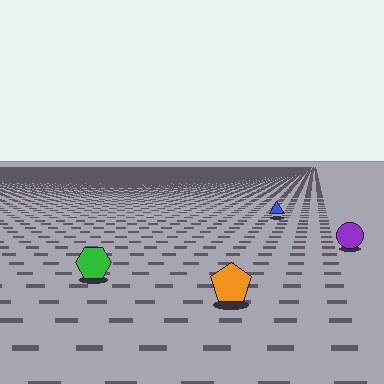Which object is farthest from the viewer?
The blue triangle is farthest from the viewer. It appears smaller and the ground texture around it is denser.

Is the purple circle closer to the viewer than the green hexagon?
No. The green hexagon is closer — you can tell from the texture gradient: the ground texture is coarser near it.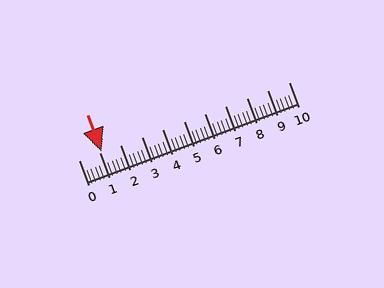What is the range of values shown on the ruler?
The ruler shows values from 0 to 10.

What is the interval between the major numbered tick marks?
The major tick marks are spaced 1 units apart.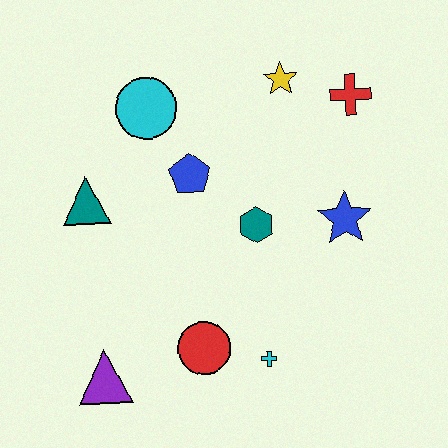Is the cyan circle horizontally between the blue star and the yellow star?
No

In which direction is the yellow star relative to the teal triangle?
The yellow star is to the right of the teal triangle.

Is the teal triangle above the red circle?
Yes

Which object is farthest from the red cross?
The purple triangle is farthest from the red cross.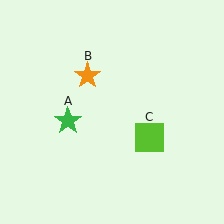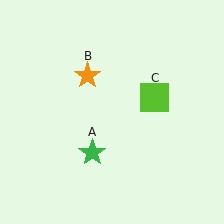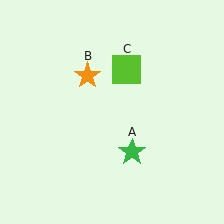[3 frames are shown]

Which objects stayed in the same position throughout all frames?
Orange star (object B) remained stationary.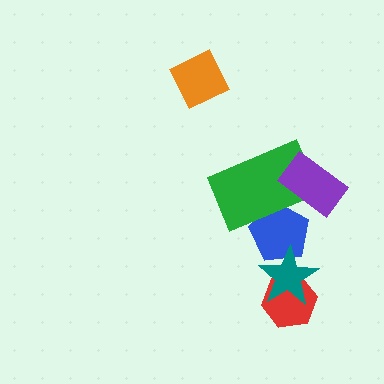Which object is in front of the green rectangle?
The purple rectangle is in front of the green rectangle.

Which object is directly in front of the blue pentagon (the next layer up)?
The green rectangle is directly in front of the blue pentagon.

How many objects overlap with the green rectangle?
2 objects overlap with the green rectangle.